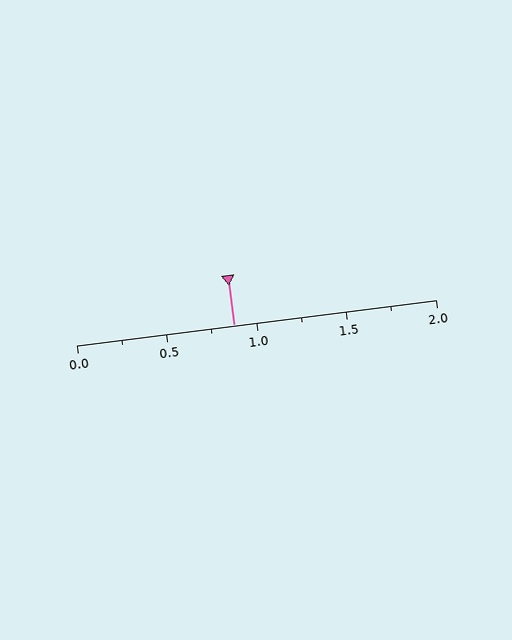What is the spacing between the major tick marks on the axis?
The major ticks are spaced 0.5 apart.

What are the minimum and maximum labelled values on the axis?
The axis runs from 0.0 to 2.0.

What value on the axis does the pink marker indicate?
The marker indicates approximately 0.88.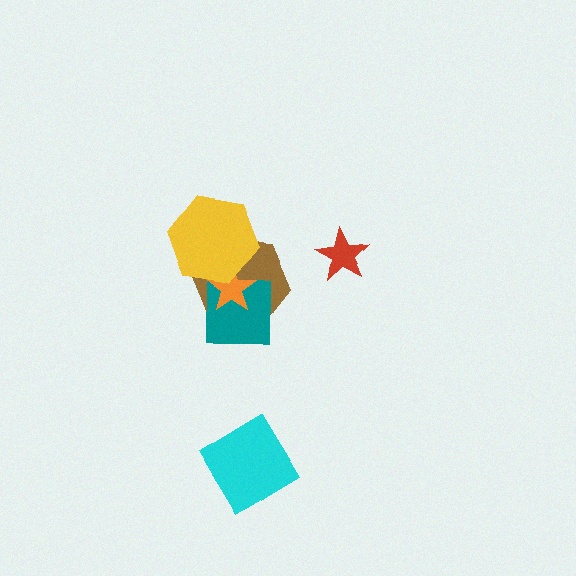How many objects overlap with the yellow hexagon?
3 objects overlap with the yellow hexagon.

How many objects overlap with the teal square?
3 objects overlap with the teal square.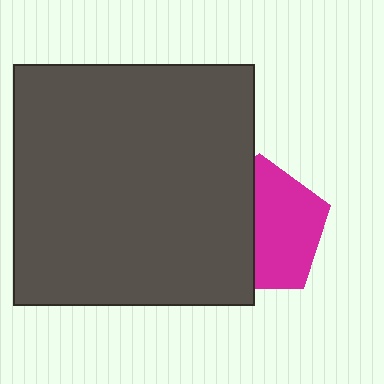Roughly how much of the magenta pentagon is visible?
About half of it is visible (roughly 54%).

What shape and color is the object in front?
The object in front is a dark gray square.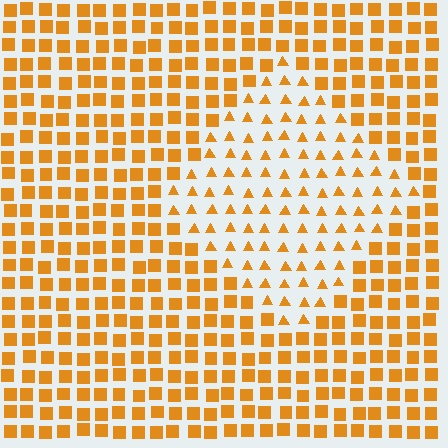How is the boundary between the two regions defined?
The boundary is defined by a change in element shape: triangles inside vs. squares outside. All elements share the same color and spacing.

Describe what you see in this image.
The image is filled with small orange elements arranged in a uniform grid. A diamond-shaped region contains triangles, while the surrounding area contains squares. The boundary is defined purely by the change in element shape.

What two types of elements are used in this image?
The image uses triangles inside the diamond region and squares outside it.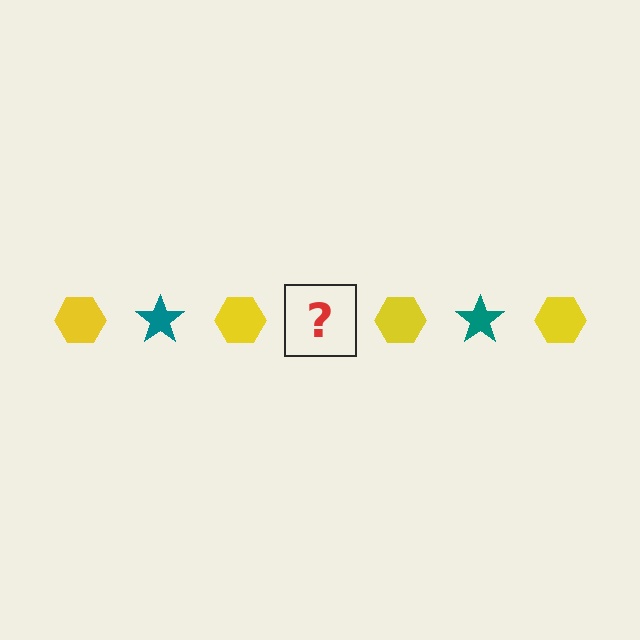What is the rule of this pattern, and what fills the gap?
The rule is that the pattern alternates between yellow hexagon and teal star. The gap should be filled with a teal star.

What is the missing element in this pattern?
The missing element is a teal star.